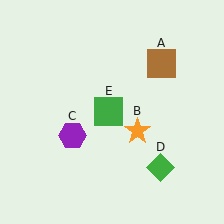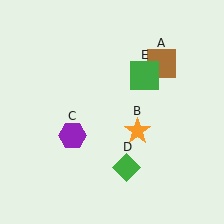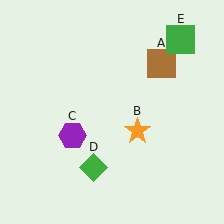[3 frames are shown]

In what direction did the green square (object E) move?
The green square (object E) moved up and to the right.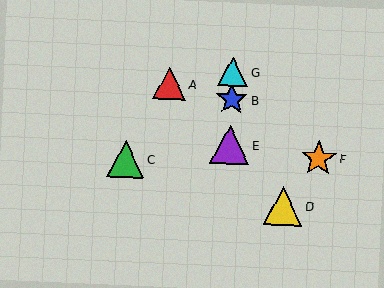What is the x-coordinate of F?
Object F is at x≈319.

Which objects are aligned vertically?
Objects B, E, G are aligned vertically.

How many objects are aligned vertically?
3 objects (B, E, G) are aligned vertically.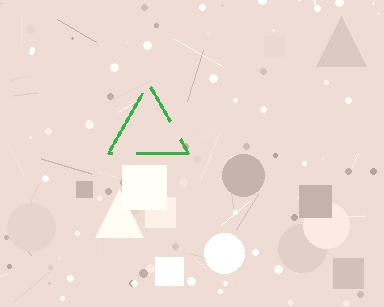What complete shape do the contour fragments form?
The contour fragments form a triangle.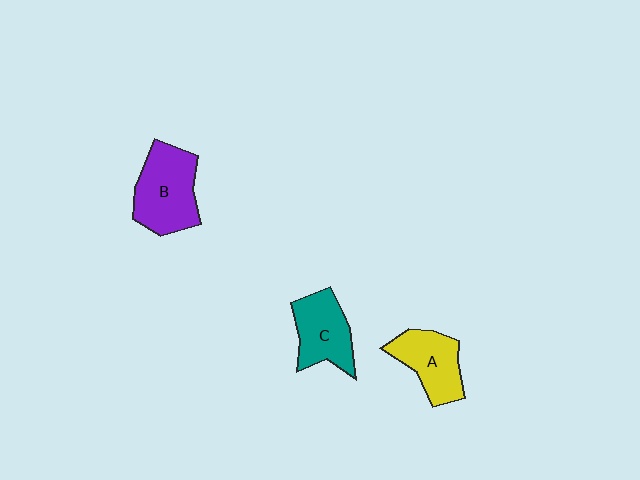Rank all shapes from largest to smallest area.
From largest to smallest: B (purple), C (teal), A (yellow).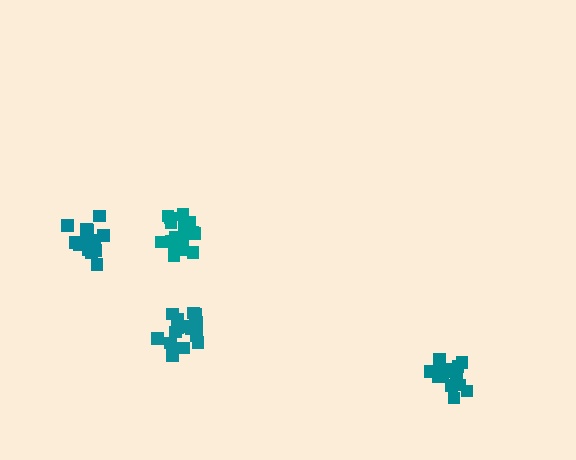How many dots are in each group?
Group 1: 15 dots, Group 2: 16 dots, Group 3: 17 dots, Group 4: 16 dots (64 total).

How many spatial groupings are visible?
There are 4 spatial groupings.